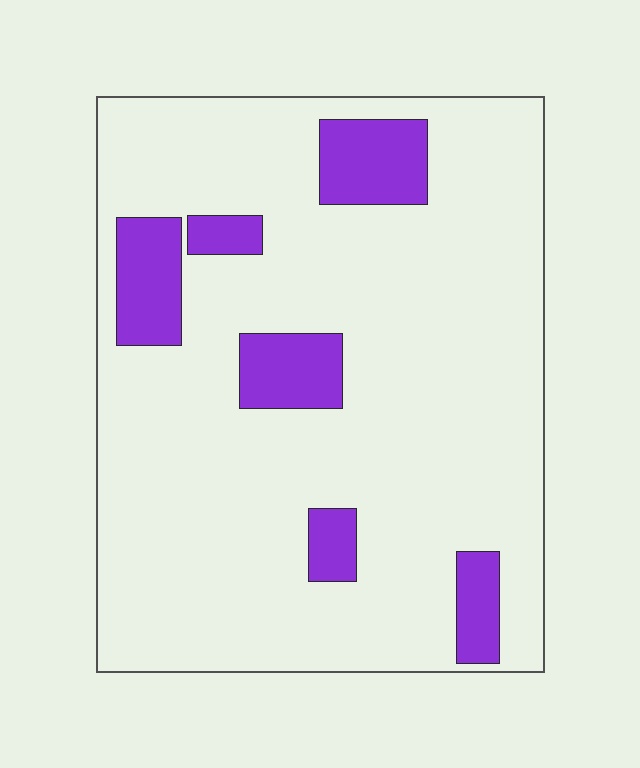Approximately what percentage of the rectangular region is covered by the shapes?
Approximately 15%.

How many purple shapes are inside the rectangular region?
6.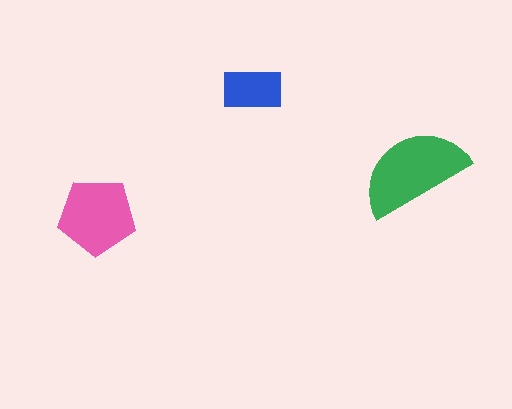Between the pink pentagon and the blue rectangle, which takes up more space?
The pink pentagon.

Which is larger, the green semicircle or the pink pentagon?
The green semicircle.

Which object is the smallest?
The blue rectangle.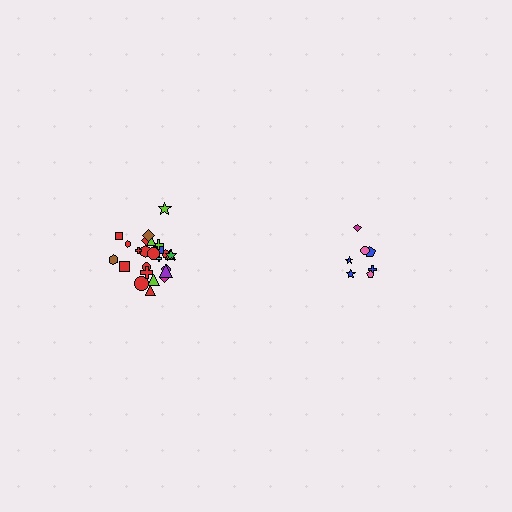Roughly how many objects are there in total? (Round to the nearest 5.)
Roughly 30 objects in total.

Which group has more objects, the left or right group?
The left group.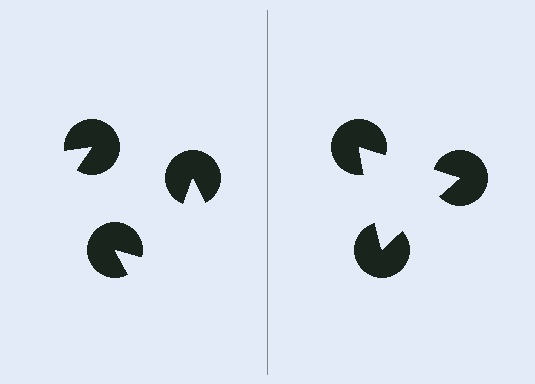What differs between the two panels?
The pac-man discs are positioned identically on both sides; only the wedge orientations differ. On the right they align to a triangle; on the left they are misaligned.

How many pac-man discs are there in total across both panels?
6 — 3 on each side.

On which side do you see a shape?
An illusory triangle appears on the right side. On the left side the wedge cuts are rotated, so no coherent shape forms.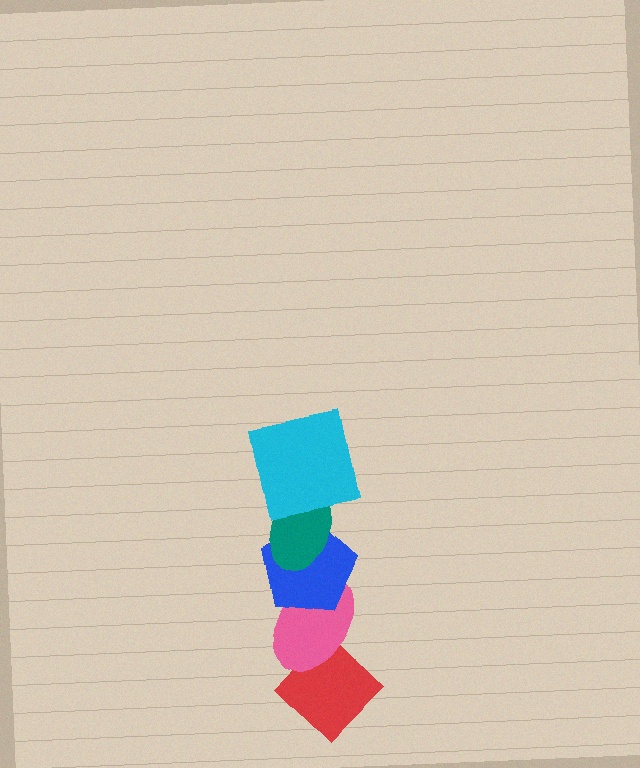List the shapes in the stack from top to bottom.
From top to bottom: the cyan square, the teal ellipse, the blue pentagon, the pink ellipse, the red diamond.